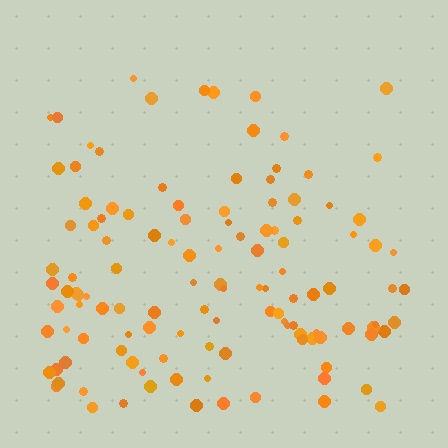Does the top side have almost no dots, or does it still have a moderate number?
Still a moderate number, just noticeably fewer than the bottom.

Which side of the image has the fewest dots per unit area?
The top.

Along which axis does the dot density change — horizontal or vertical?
Vertical.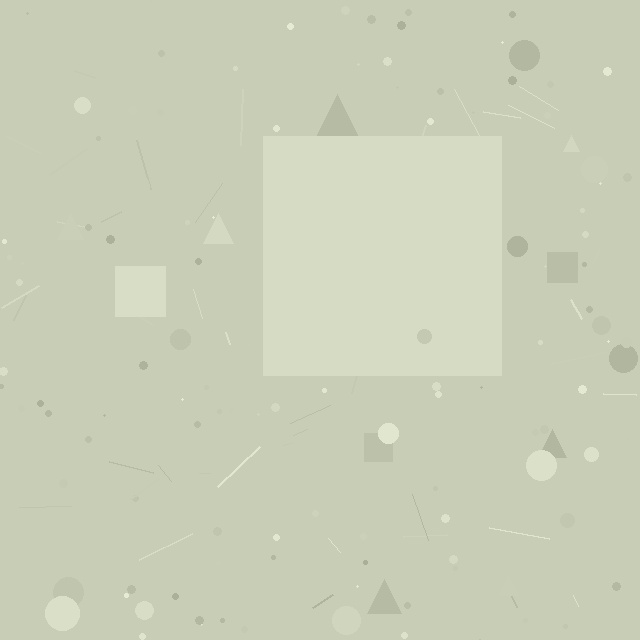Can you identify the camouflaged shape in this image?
The camouflaged shape is a square.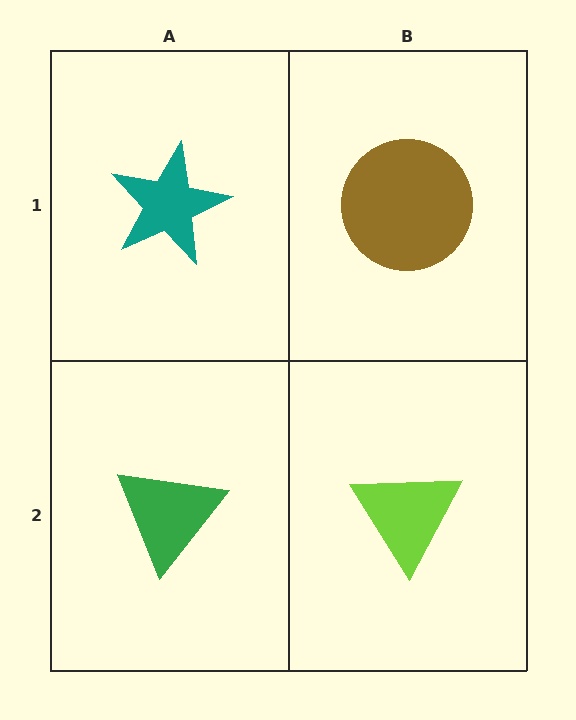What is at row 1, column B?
A brown circle.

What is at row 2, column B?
A lime triangle.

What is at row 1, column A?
A teal star.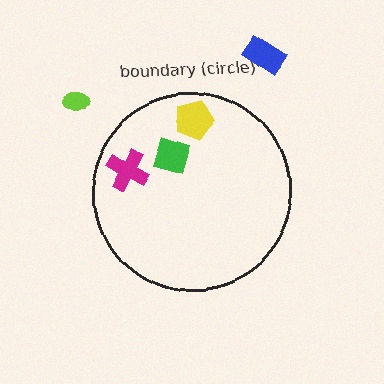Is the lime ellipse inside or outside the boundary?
Outside.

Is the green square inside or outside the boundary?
Inside.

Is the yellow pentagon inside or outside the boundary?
Inside.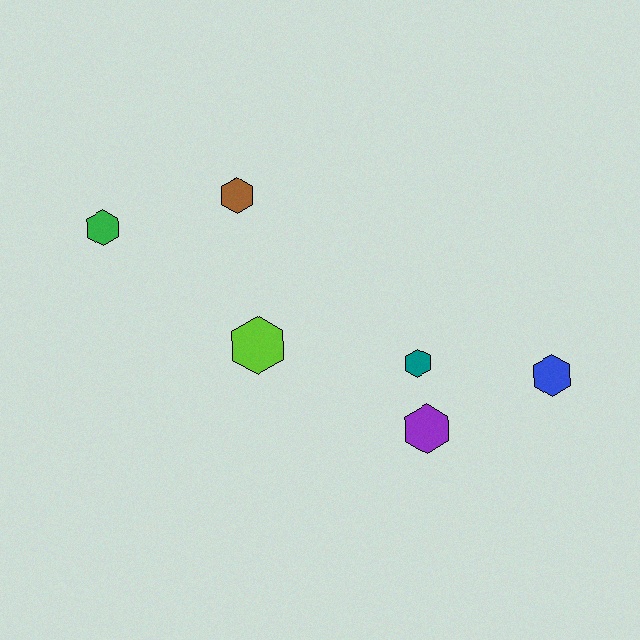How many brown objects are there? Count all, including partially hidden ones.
There is 1 brown object.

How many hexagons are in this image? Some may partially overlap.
There are 6 hexagons.